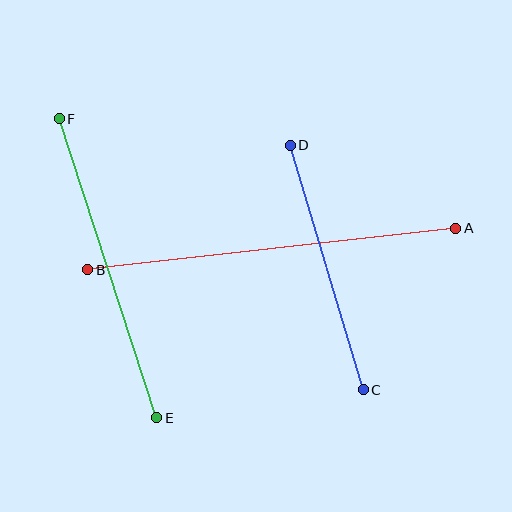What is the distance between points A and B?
The distance is approximately 370 pixels.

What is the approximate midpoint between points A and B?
The midpoint is at approximately (272, 249) pixels.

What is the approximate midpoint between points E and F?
The midpoint is at approximately (108, 268) pixels.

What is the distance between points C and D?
The distance is approximately 255 pixels.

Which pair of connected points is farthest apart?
Points A and B are farthest apart.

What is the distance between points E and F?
The distance is approximately 314 pixels.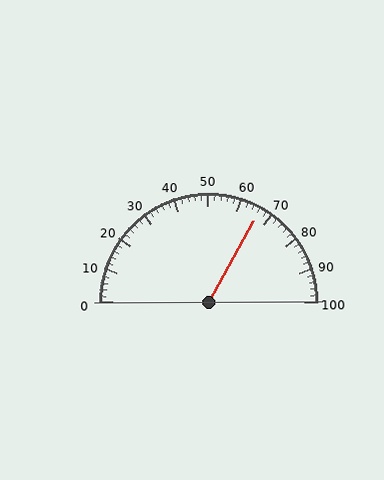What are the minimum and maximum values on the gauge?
The gauge ranges from 0 to 100.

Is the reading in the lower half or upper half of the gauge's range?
The reading is in the upper half of the range (0 to 100).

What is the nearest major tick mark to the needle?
The nearest major tick mark is 70.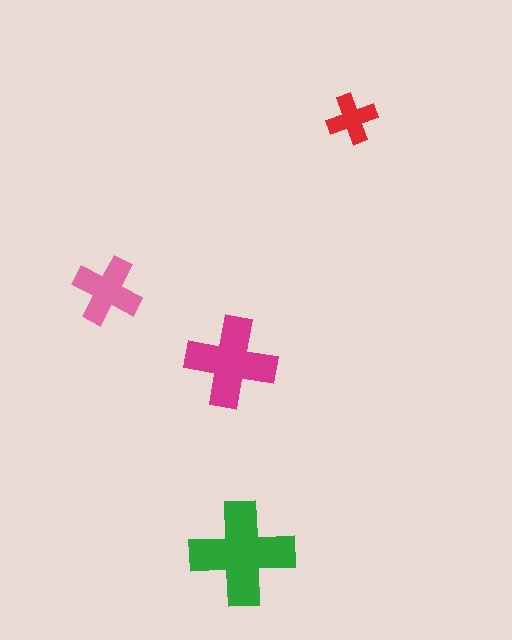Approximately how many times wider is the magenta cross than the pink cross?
About 1.5 times wider.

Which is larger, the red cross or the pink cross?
The pink one.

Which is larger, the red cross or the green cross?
The green one.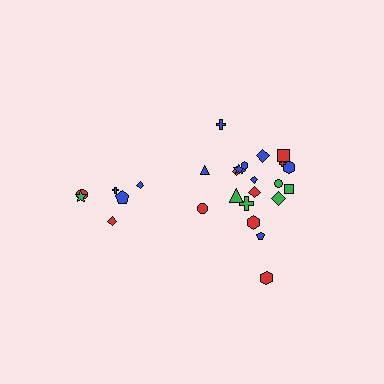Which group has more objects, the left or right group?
The right group.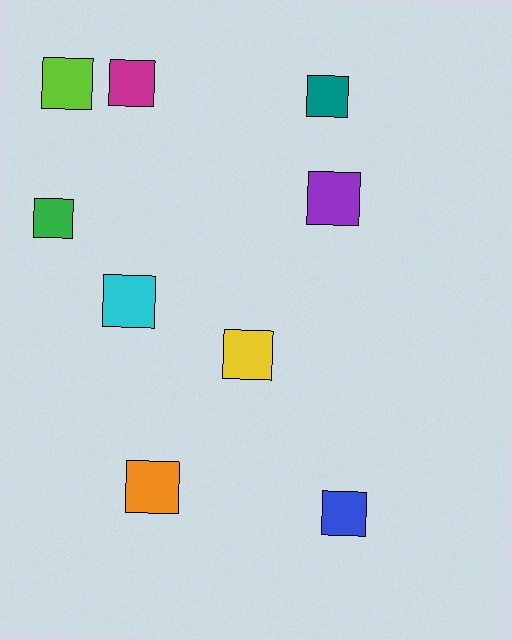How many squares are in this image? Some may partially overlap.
There are 9 squares.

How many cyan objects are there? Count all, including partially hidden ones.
There is 1 cyan object.